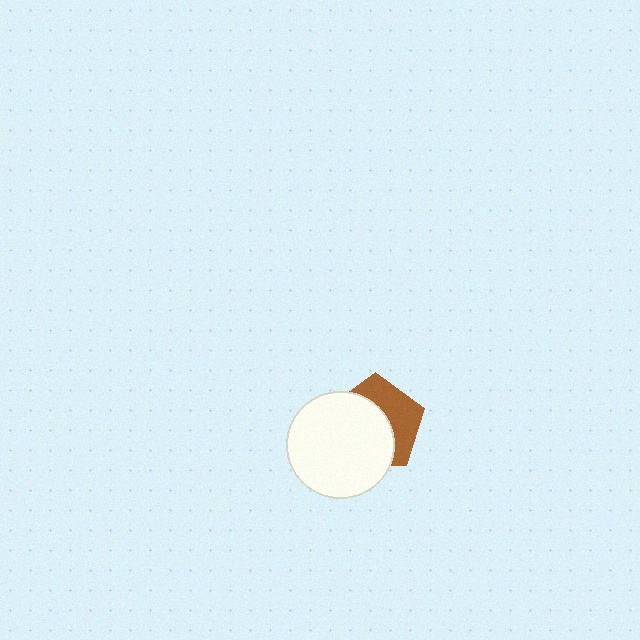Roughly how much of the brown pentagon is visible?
A small part of it is visible (roughly 42%).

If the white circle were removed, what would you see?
You would see the complete brown pentagon.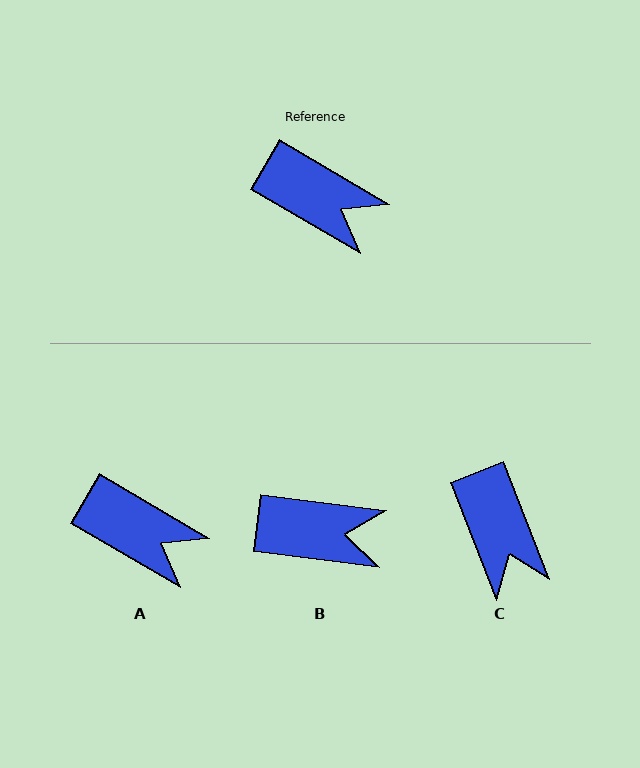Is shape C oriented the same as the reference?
No, it is off by about 38 degrees.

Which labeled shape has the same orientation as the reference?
A.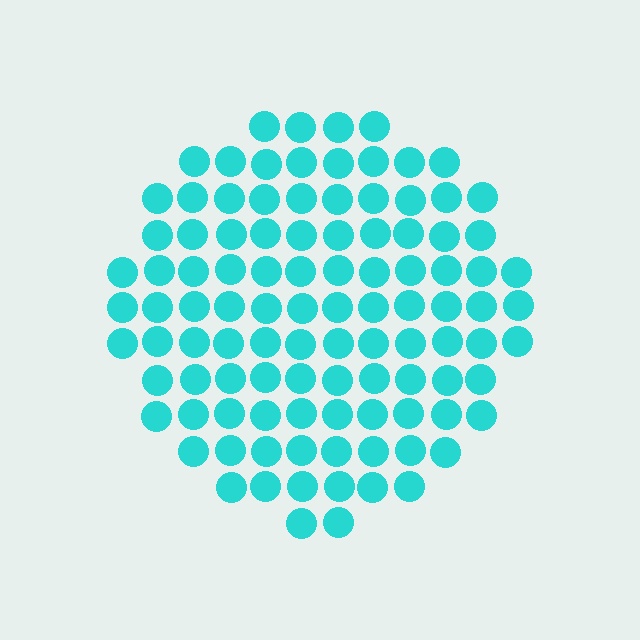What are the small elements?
The small elements are circles.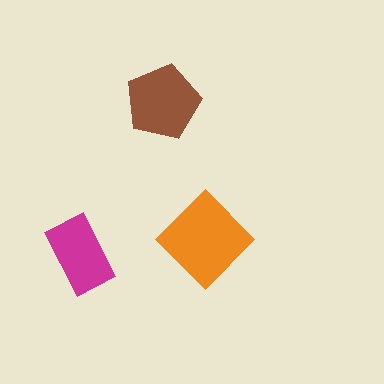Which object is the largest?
The orange diamond.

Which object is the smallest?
The magenta rectangle.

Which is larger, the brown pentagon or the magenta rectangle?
The brown pentagon.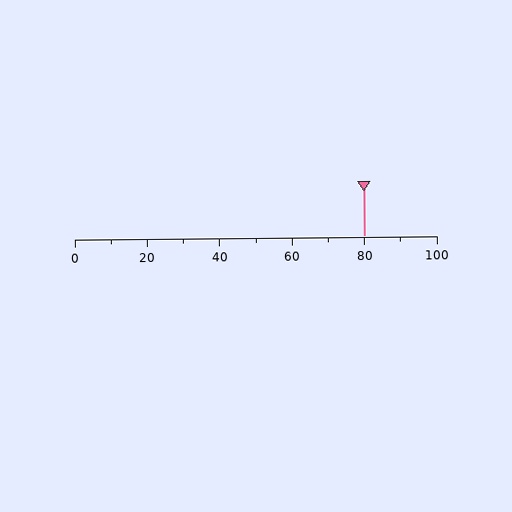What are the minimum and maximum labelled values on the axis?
The axis runs from 0 to 100.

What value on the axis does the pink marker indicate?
The marker indicates approximately 80.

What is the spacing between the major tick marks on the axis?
The major ticks are spaced 20 apart.